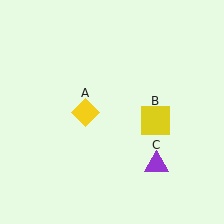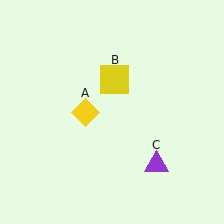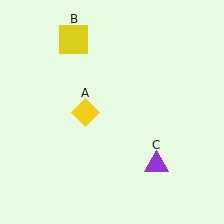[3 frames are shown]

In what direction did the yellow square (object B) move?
The yellow square (object B) moved up and to the left.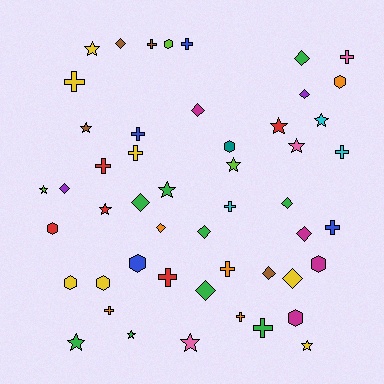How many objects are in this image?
There are 50 objects.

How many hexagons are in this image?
There are 9 hexagons.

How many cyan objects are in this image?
There are 3 cyan objects.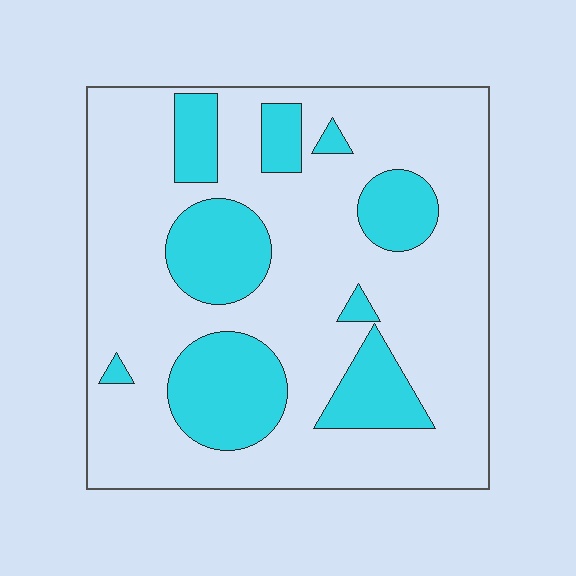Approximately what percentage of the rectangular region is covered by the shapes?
Approximately 25%.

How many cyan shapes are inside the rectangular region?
9.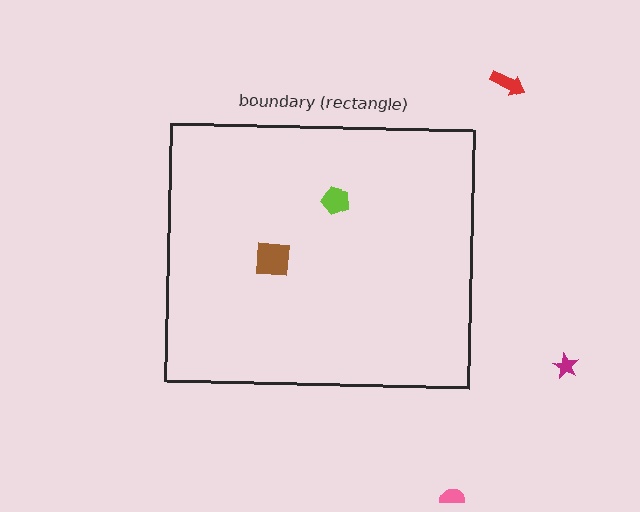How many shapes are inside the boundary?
2 inside, 3 outside.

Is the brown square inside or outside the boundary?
Inside.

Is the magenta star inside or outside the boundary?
Outside.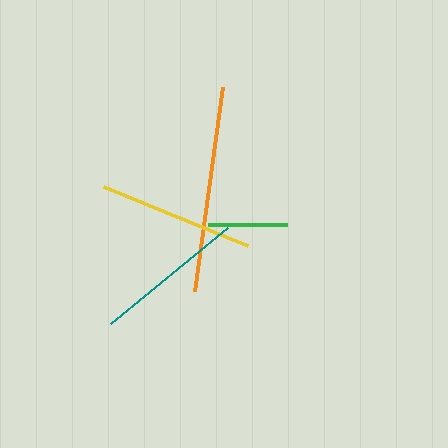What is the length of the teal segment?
The teal segment is approximately 151 pixels long.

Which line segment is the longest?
The orange line is the longest at approximately 206 pixels.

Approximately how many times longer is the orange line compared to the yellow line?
The orange line is approximately 1.3 times the length of the yellow line.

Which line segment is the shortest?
The green line is the shortest at approximately 79 pixels.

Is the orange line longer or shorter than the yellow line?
The orange line is longer than the yellow line.